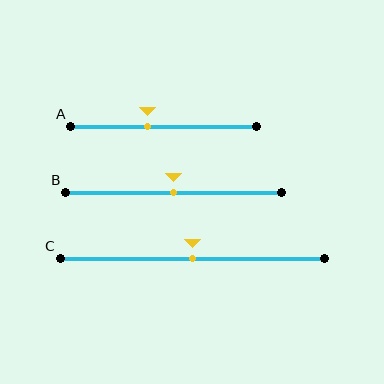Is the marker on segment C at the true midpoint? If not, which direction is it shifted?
Yes, the marker on segment C is at the true midpoint.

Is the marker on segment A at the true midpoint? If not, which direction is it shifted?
No, the marker on segment A is shifted to the left by about 9% of the segment length.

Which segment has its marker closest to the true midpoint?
Segment B has its marker closest to the true midpoint.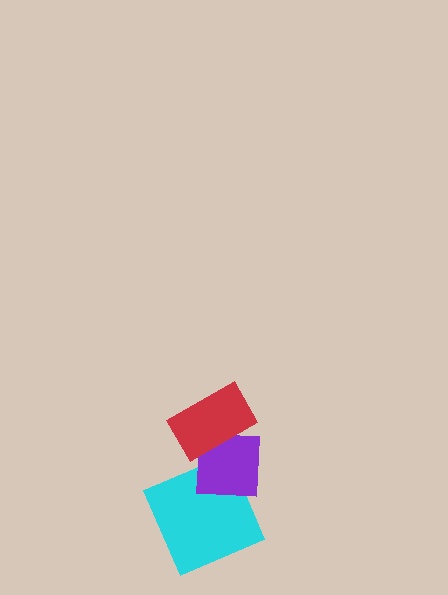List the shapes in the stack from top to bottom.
From top to bottom: the red rectangle, the purple square, the cyan square.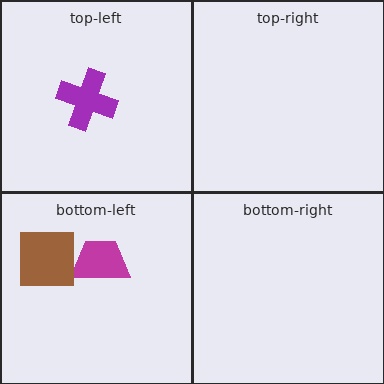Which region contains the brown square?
The bottom-left region.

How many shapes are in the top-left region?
1.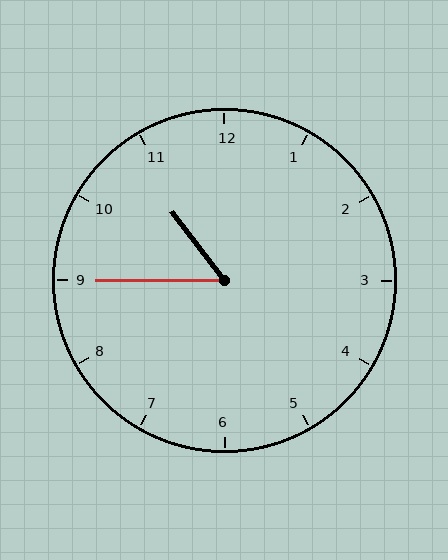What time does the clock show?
10:45.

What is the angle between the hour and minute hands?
Approximately 52 degrees.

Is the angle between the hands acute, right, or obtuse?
It is acute.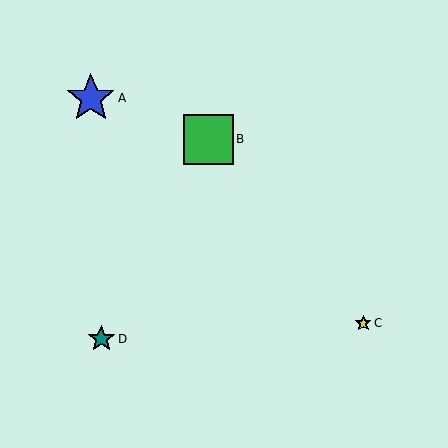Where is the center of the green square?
The center of the green square is at (208, 139).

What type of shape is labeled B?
Shape B is a green square.